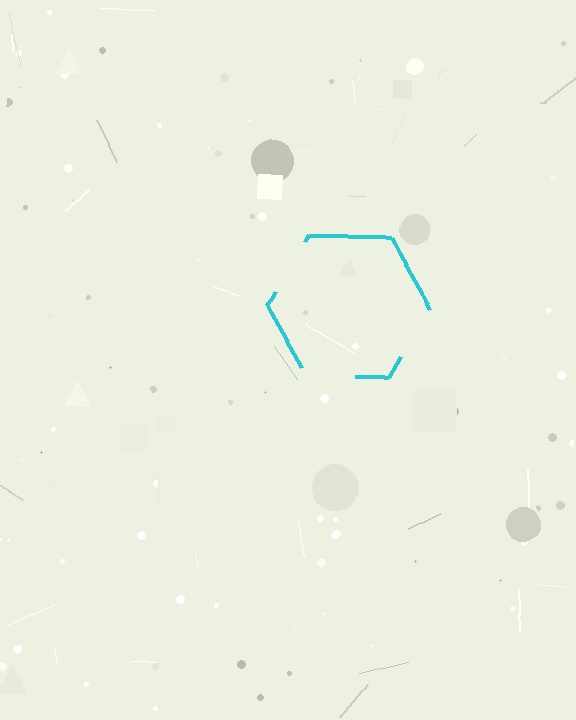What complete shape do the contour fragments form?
The contour fragments form a hexagon.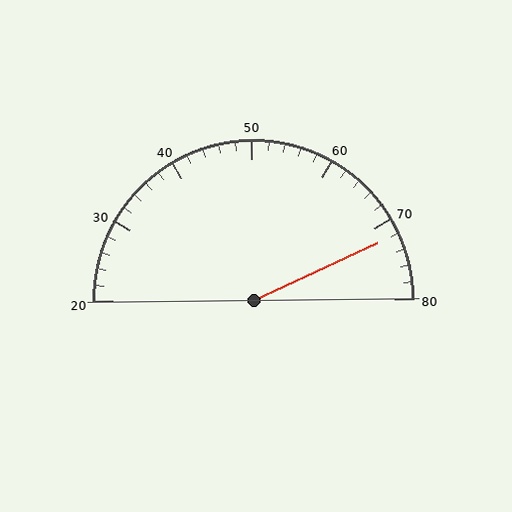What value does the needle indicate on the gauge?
The needle indicates approximately 72.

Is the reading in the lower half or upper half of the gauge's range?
The reading is in the upper half of the range (20 to 80).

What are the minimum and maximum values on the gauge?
The gauge ranges from 20 to 80.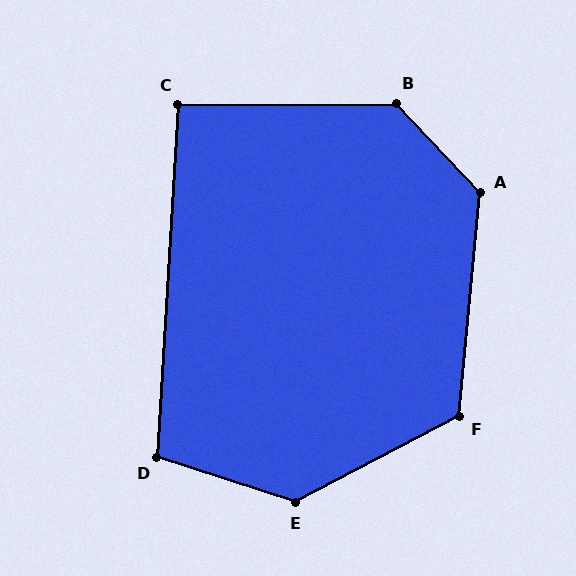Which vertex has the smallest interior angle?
C, at approximately 94 degrees.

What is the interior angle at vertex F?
Approximately 123 degrees (obtuse).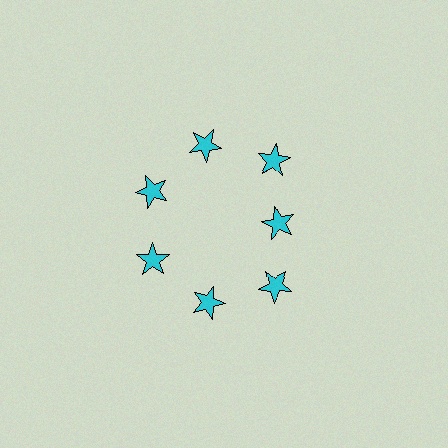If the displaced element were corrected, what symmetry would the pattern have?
It would have 7-fold rotational symmetry — the pattern would map onto itself every 51 degrees.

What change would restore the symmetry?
The symmetry would be restored by moving it outward, back onto the ring so that all 7 stars sit at equal angles and equal distance from the center.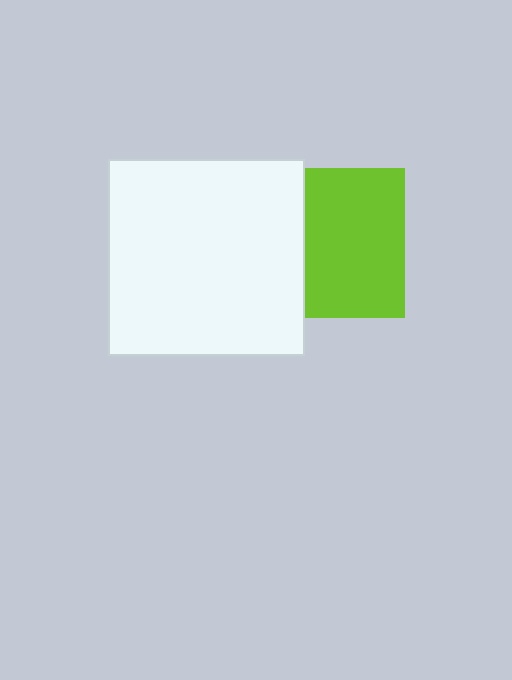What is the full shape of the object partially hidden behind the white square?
The partially hidden object is a lime square.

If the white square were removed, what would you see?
You would see the complete lime square.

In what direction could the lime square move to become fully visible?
The lime square could move right. That would shift it out from behind the white square entirely.